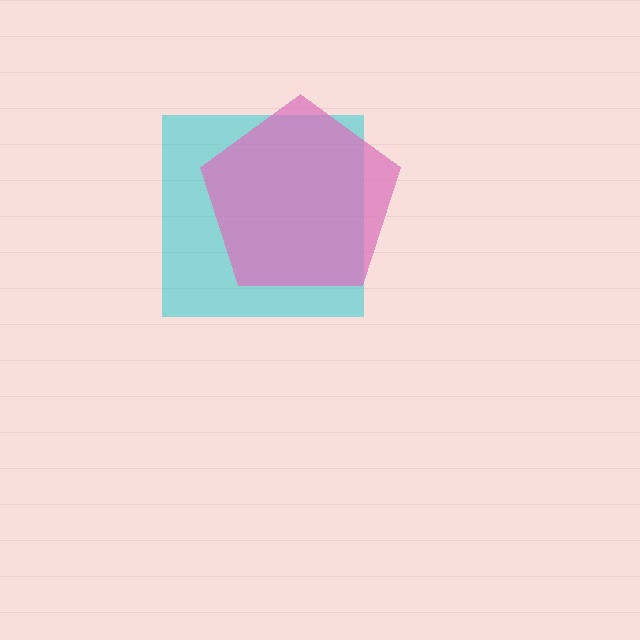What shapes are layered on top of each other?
The layered shapes are: a cyan square, a pink pentagon.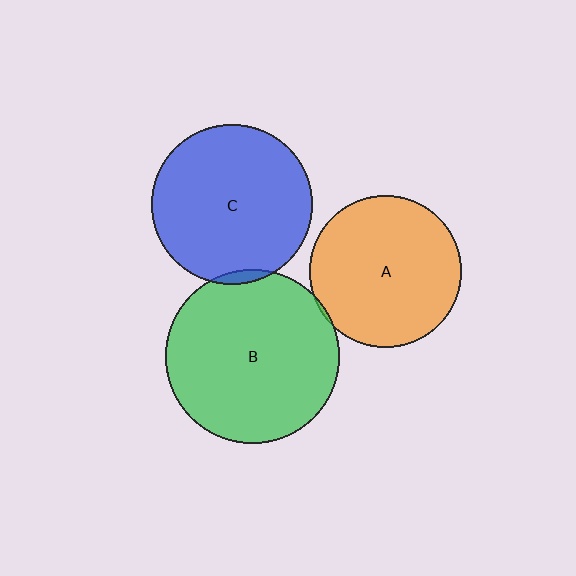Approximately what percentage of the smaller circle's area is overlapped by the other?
Approximately 5%.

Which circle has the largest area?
Circle B (green).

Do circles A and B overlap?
Yes.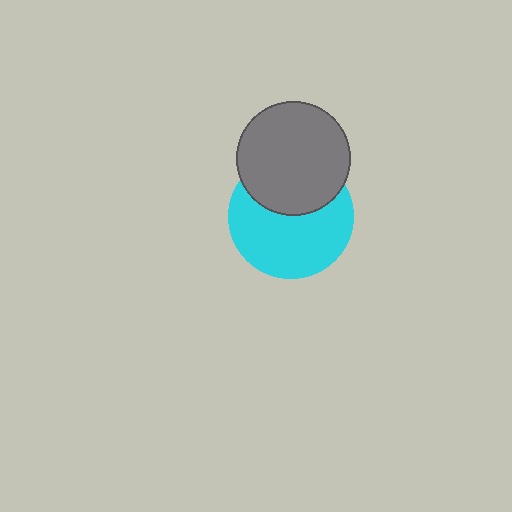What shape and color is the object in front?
The object in front is a gray circle.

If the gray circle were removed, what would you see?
You would see the complete cyan circle.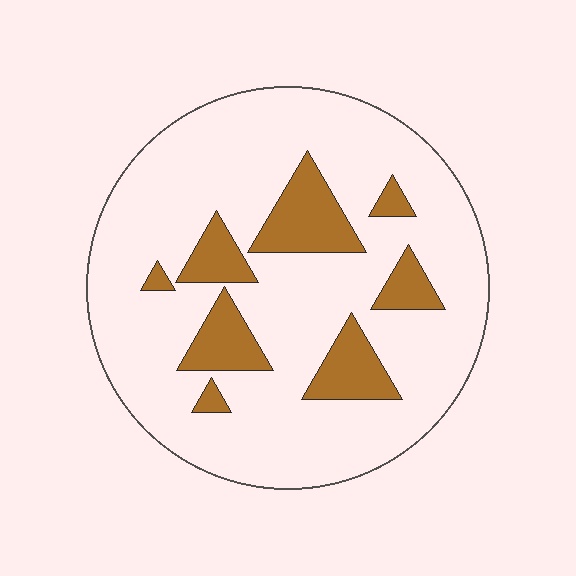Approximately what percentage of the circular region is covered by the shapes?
Approximately 20%.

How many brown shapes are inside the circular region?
8.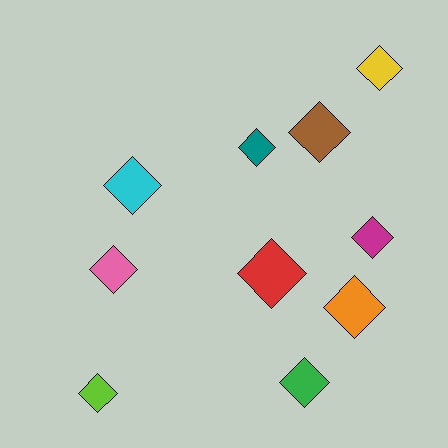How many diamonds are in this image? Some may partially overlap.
There are 10 diamonds.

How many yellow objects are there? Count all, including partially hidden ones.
There is 1 yellow object.